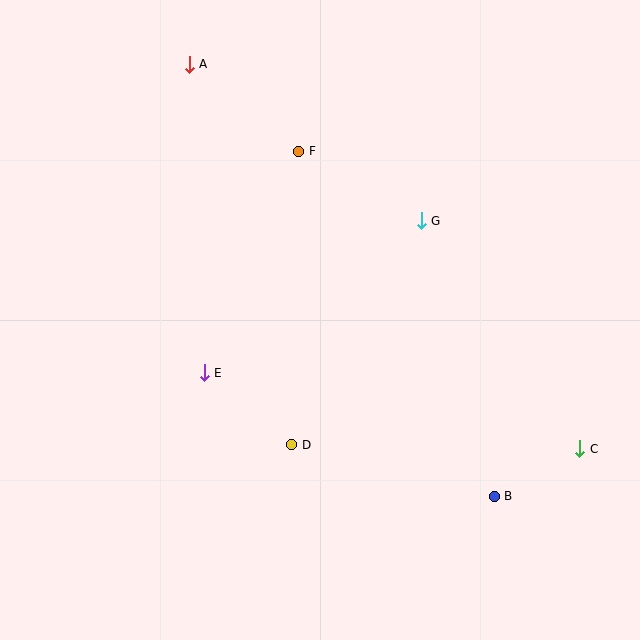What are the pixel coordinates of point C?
Point C is at (580, 449).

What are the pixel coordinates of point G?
Point G is at (421, 221).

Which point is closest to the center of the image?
Point E at (204, 373) is closest to the center.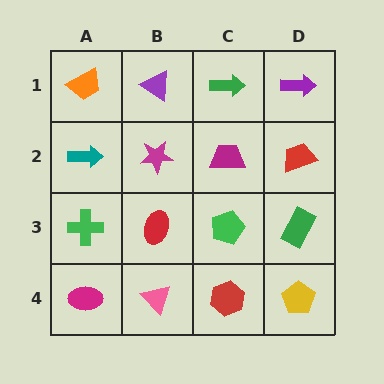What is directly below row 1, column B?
A magenta star.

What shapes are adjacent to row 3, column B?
A magenta star (row 2, column B), a pink triangle (row 4, column B), a green cross (row 3, column A), a green pentagon (row 3, column C).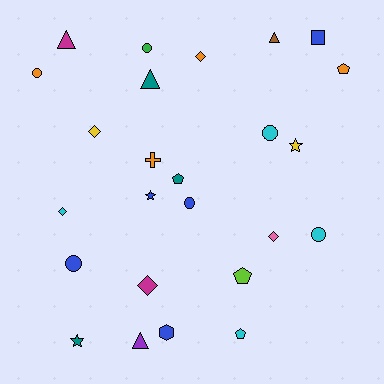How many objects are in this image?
There are 25 objects.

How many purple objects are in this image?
There is 1 purple object.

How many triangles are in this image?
There are 4 triangles.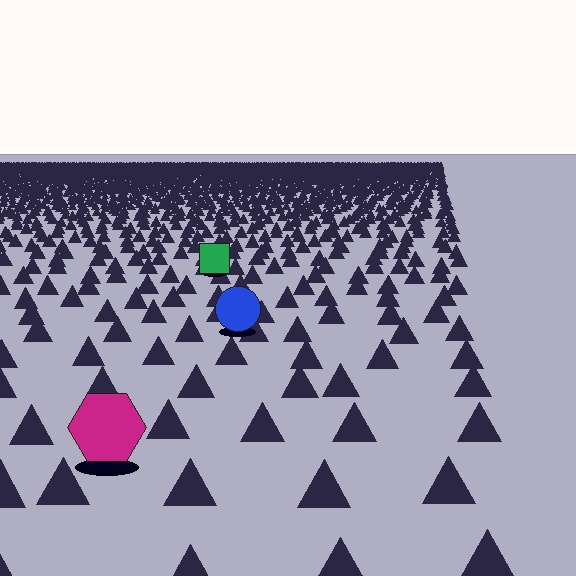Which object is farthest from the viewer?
The green square is farthest from the viewer. It appears smaller and the ground texture around it is denser.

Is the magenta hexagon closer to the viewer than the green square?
Yes. The magenta hexagon is closer — you can tell from the texture gradient: the ground texture is coarser near it.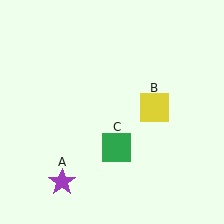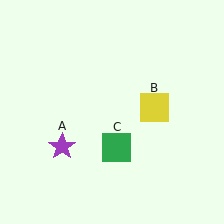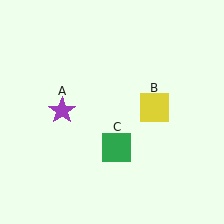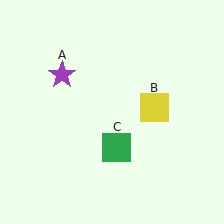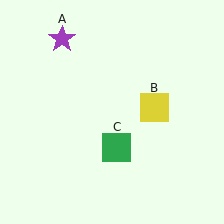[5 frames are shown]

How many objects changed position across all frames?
1 object changed position: purple star (object A).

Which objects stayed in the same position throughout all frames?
Yellow square (object B) and green square (object C) remained stationary.